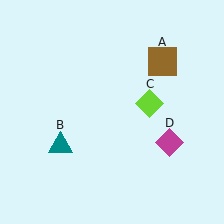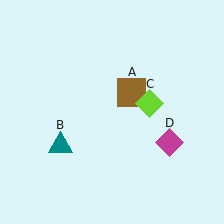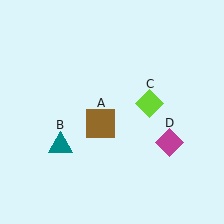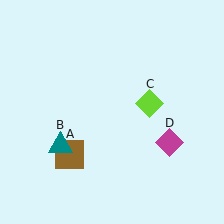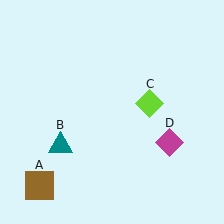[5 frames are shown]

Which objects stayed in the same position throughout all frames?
Teal triangle (object B) and lime diamond (object C) and magenta diamond (object D) remained stationary.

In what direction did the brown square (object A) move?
The brown square (object A) moved down and to the left.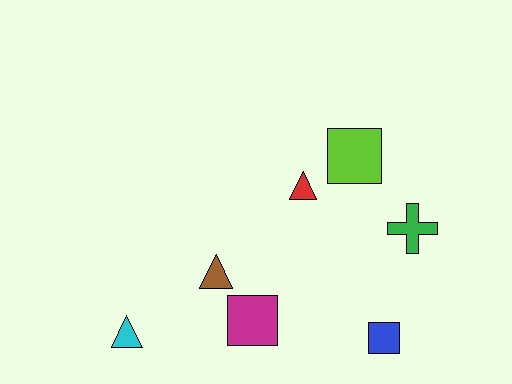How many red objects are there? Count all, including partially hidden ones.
There is 1 red object.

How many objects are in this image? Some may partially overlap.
There are 7 objects.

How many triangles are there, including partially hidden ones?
There are 3 triangles.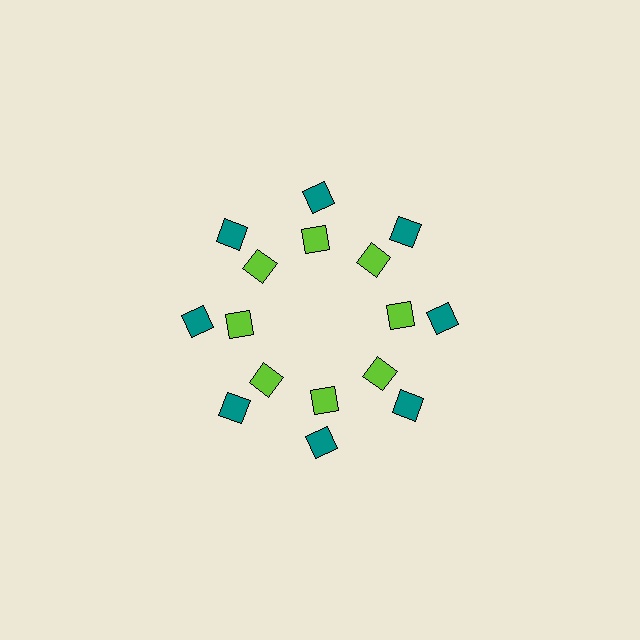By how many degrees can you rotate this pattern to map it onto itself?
The pattern maps onto itself every 45 degrees of rotation.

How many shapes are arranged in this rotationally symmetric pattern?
There are 16 shapes, arranged in 8 groups of 2.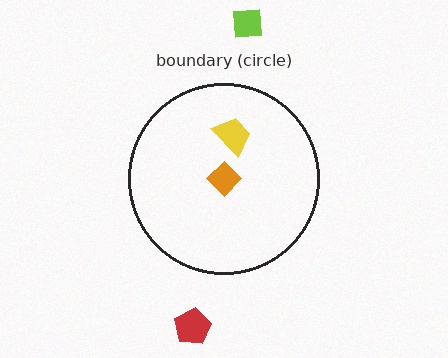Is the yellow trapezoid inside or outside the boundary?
Inside.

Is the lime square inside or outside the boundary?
Outside.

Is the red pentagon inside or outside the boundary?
Outside.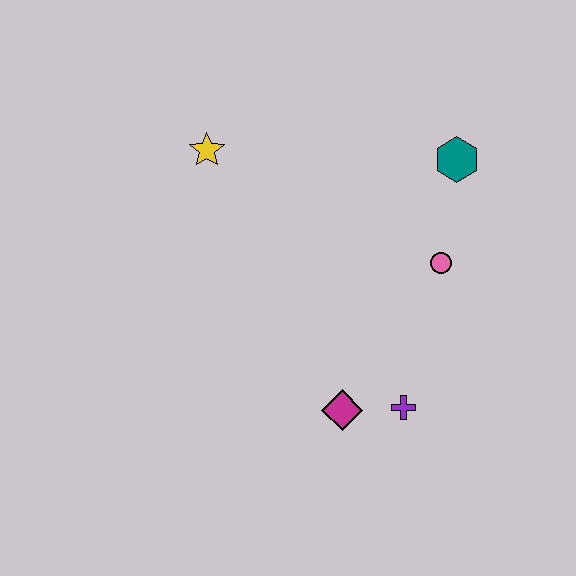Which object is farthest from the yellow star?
The purple cross is farthest from the yellow star.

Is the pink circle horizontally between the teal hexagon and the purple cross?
Yes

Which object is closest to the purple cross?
The magenta diamond is closest to the purple cross.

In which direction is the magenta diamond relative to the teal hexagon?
The magenta diamond is below the teal hexagon.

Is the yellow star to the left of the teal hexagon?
Yes